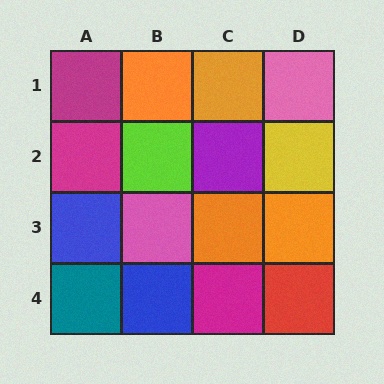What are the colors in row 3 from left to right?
Blue, pink, orange, orange.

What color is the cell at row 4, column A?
Teal.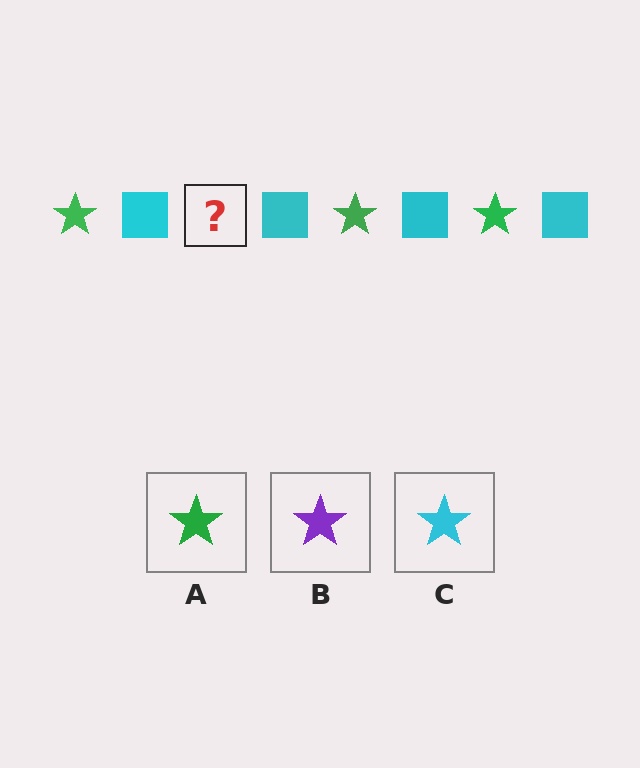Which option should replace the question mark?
Option A.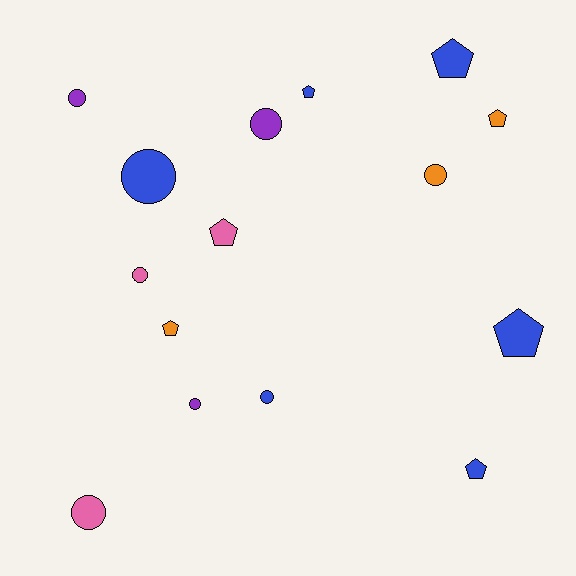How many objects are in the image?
There are 15 objects.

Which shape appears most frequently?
Circle, with 8 objects.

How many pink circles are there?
There are 2 pink circles.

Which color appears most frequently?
Blue, with 6 objects.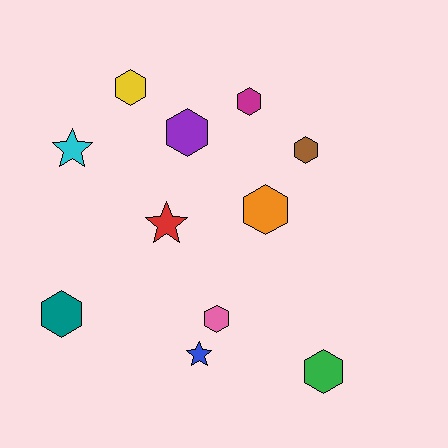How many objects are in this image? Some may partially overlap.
There are 11 objects.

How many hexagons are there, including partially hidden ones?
There are 8 hexagons.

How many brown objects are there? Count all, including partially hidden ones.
There is 1 brown object.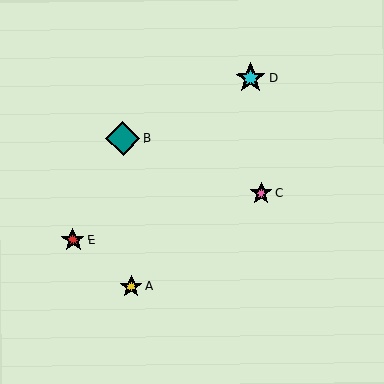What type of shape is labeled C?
Shape C is a pink star.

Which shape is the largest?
The teal diamond (labeled B) is the largest.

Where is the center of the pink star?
The center of the pink star is at (261, 194).